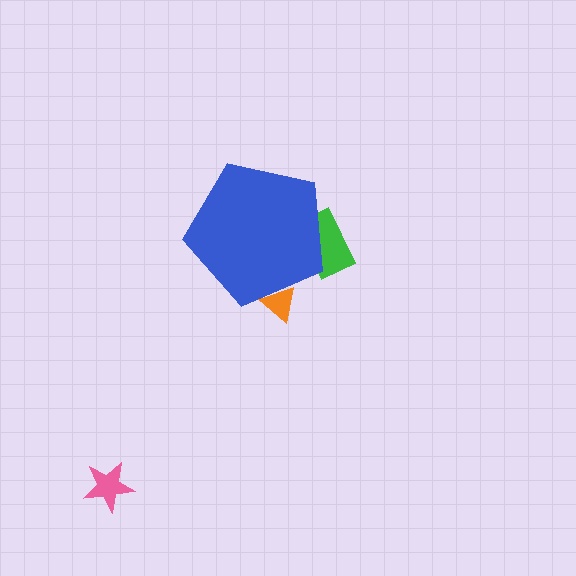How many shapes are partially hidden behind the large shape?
2 shapes are partially hidden.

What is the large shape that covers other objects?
A blue pentagon.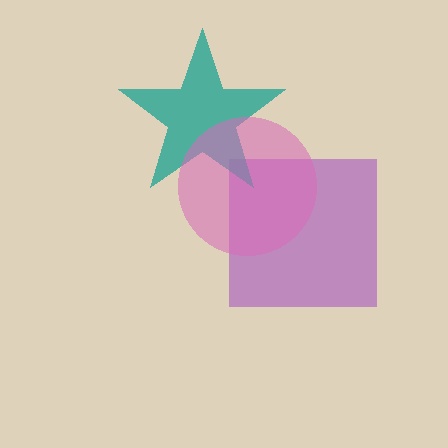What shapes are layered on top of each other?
The layered shapes are: a purple square, a teal star, a pink circle.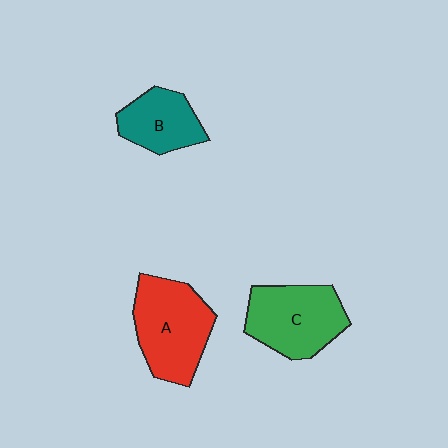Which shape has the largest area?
Shape A (red).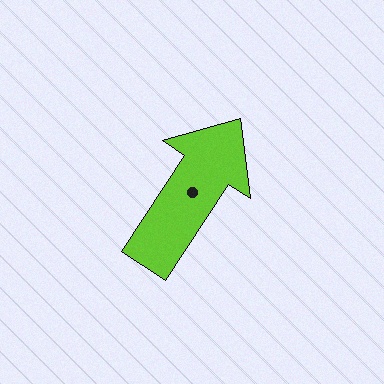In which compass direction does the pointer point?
Northeast.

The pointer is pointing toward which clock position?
Roughly 1 o'clock.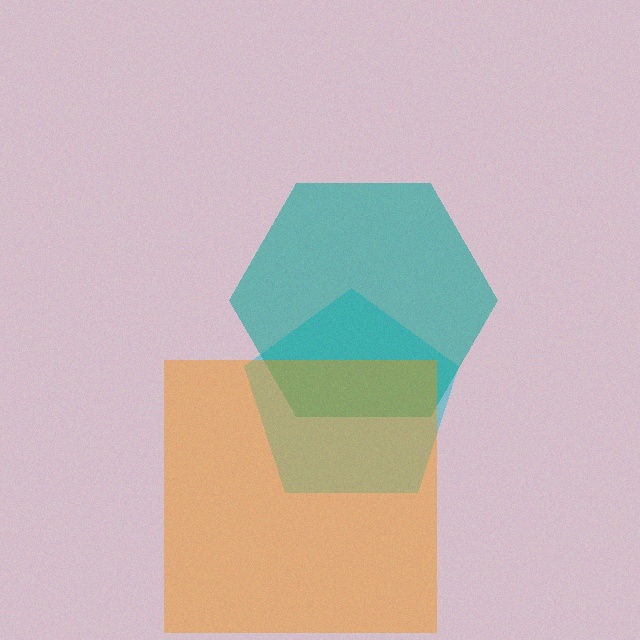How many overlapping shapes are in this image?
There are 3 overlapping shapes in the image.